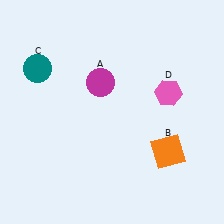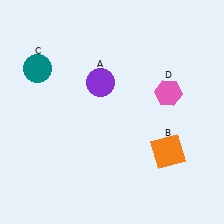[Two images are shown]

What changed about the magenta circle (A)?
In Image 1, A is magenta. In Image 2, it changed to purple.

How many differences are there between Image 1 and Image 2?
There is 1 difference between the two images.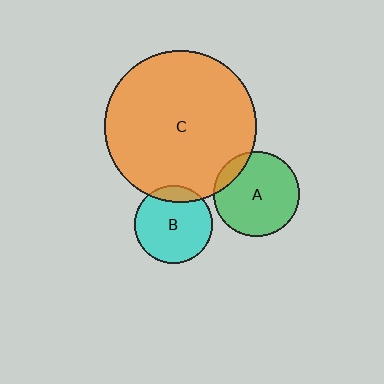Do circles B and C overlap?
Yes.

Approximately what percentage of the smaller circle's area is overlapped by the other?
Approximately 15%.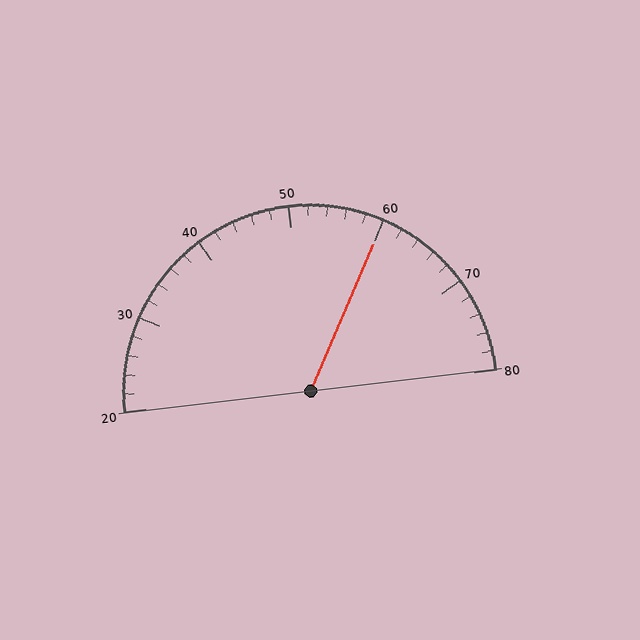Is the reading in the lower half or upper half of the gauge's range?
The reading is in the upper half of the range (20 to 80).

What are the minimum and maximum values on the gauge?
The gauge ranges from 20 to 80.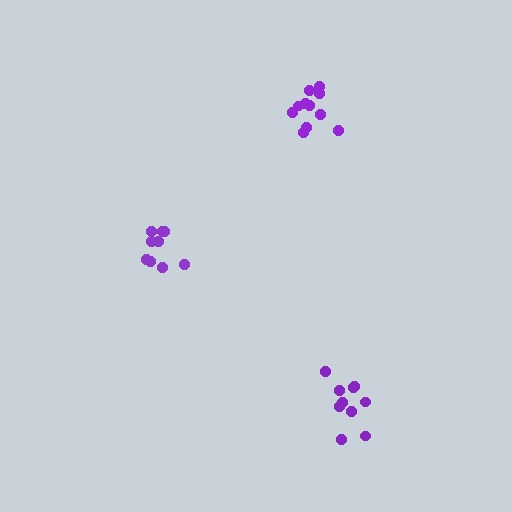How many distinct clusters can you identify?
There are 3 distinct clusters.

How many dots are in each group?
Group 1: 10 dots, Group 2: 11 dots, Group 3: 9 dots (30 total).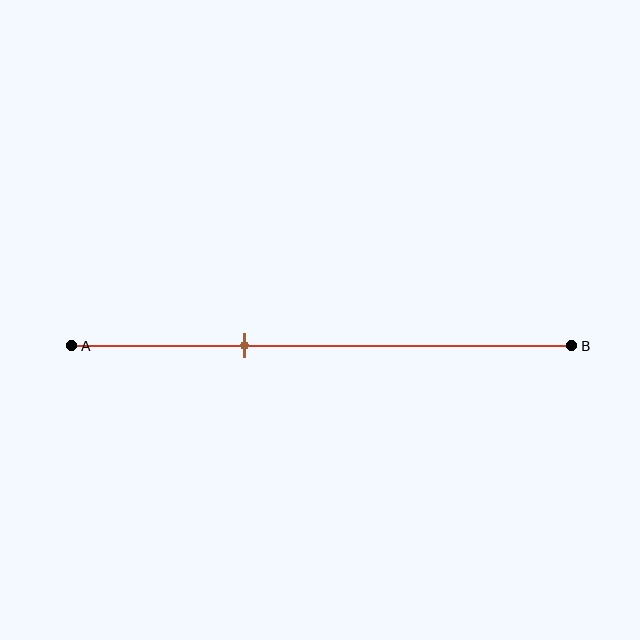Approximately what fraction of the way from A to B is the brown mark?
The brown mark is approximately 35% of the way from A to B.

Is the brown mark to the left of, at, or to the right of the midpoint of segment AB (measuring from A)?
The brown mark is to the left of the midpoint of segment AB.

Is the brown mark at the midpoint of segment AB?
No, the mark is at about 35% from A, not at the 50% midpoint.